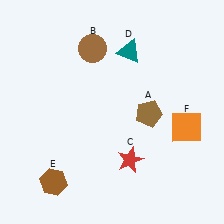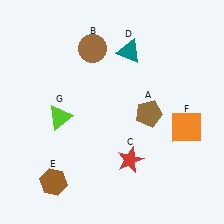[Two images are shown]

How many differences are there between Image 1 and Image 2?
There is 1 difference between the two images.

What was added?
A lime triangle (G) was added in Image 2.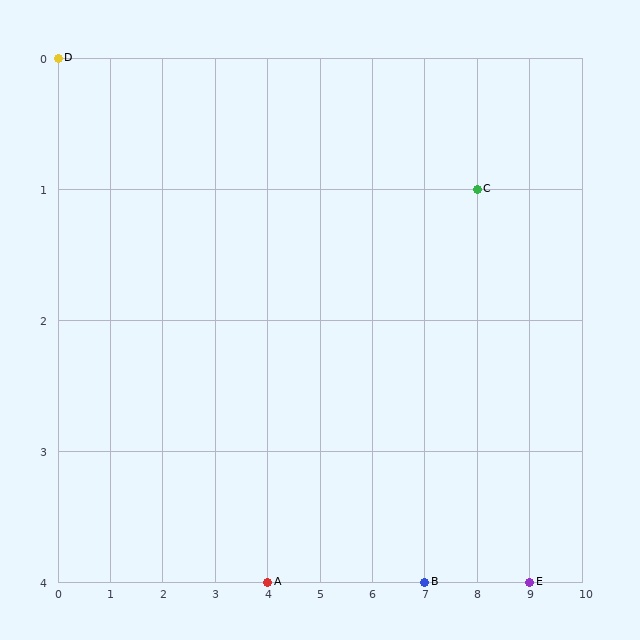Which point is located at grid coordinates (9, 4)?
Point E is at (9, 4).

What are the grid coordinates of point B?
Point B is at grid coordinates (7, 4).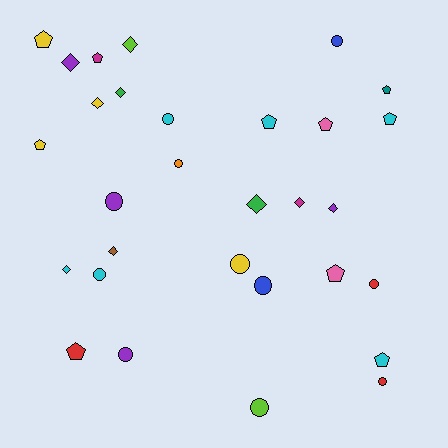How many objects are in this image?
There are 30 objects.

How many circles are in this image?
There are 11 circles.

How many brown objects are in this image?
There is 1 brown object.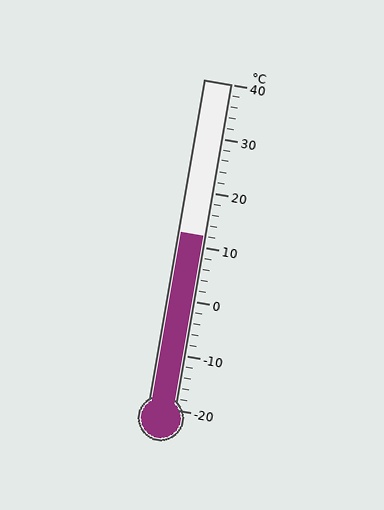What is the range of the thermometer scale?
The thermometer scale ranges from -20°C to 40°C.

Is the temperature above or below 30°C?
The temperature is below 30°C.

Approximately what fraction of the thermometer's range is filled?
The thermometer is filled to approximately 55% of its range.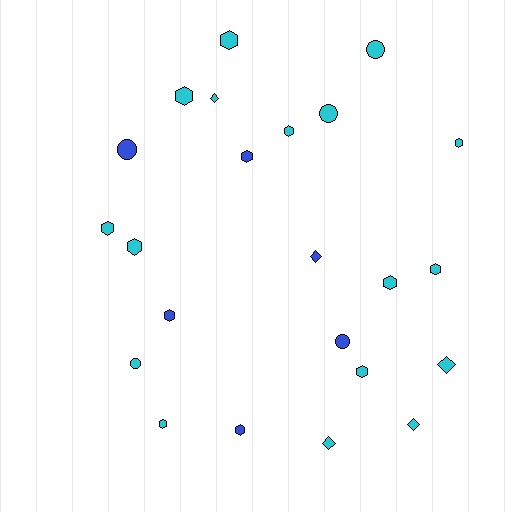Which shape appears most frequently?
Hexagon, with 13 objects.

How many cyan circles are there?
There are 3 cyan circles.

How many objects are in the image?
There are 23 objects.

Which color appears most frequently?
Cyan, with 17 objects.